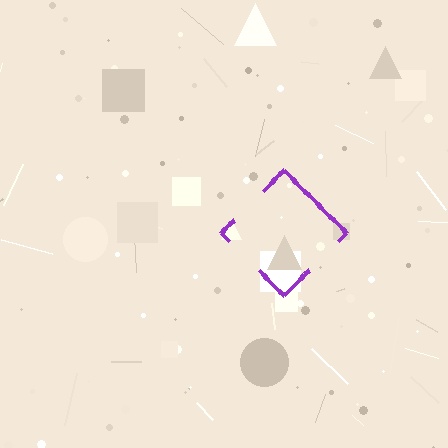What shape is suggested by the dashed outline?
The dashed outline suggests a diamond.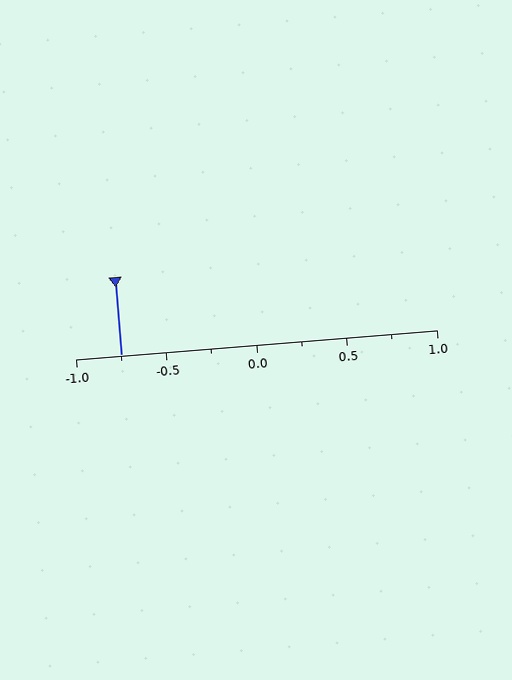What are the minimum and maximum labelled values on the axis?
The axis runs from -1.0 to 1.0.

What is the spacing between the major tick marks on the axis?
The major ticks are spaced 0.5 apart.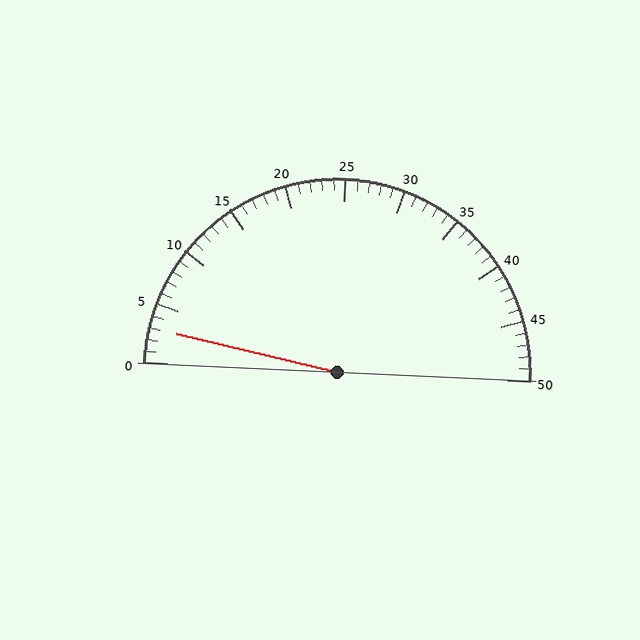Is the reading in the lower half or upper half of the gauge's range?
The reading is in the lower half of the range (0 to 50).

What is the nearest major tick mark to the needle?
The nearest major tick mark is 5.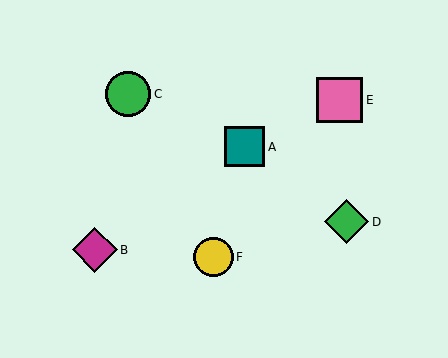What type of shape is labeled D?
Shape D is a green diamond.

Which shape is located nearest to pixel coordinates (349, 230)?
The green diamond (labeled D) at (347, 222) is nearest to that location.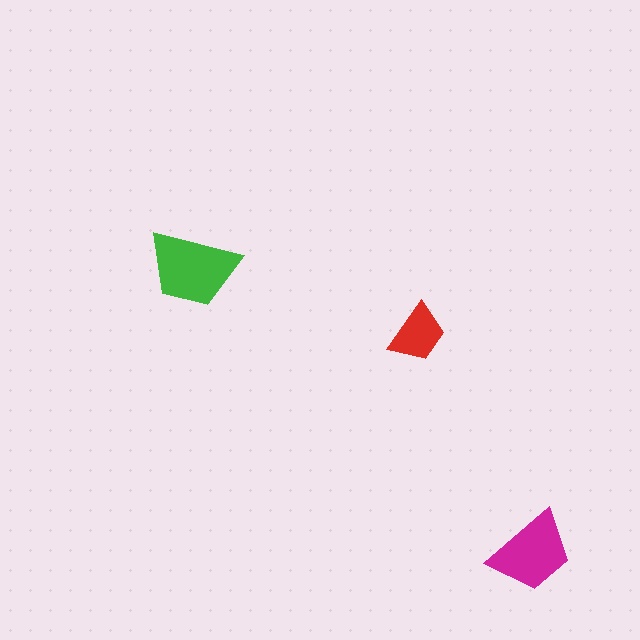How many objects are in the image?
There are 3 objects in the image.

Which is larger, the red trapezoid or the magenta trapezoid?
The magenta one.